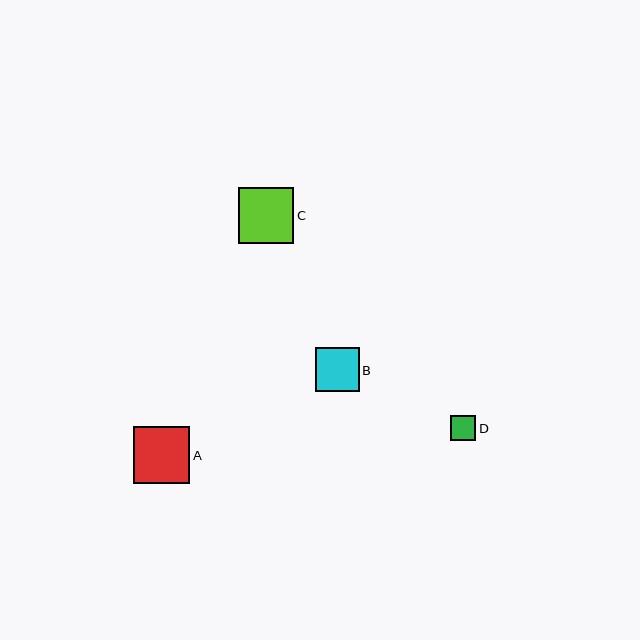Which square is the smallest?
Square D is the smallest with a size of approximately 25 pixels.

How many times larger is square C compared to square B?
Square C is approximately 1.3 times the size of square B.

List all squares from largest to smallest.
From largest to smallest: A, C, B, D.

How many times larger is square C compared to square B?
Square C is approximately 1.3 times the size of square B.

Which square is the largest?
Square A is the largest with a size of approximately 56 pixels.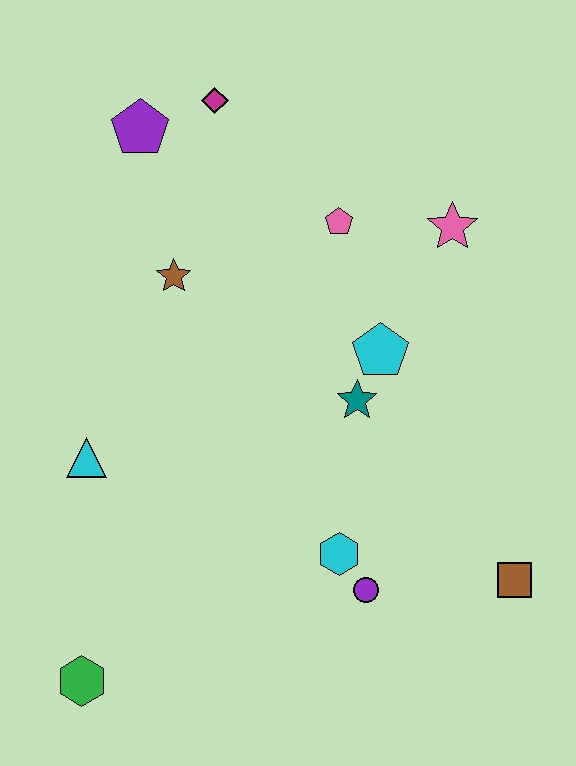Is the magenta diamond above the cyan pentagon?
Yes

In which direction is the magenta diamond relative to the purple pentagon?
The magenta diamond is to the right of the purple pentagon.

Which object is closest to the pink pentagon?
The pink star is closest to the pink pentagon.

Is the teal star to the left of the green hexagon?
No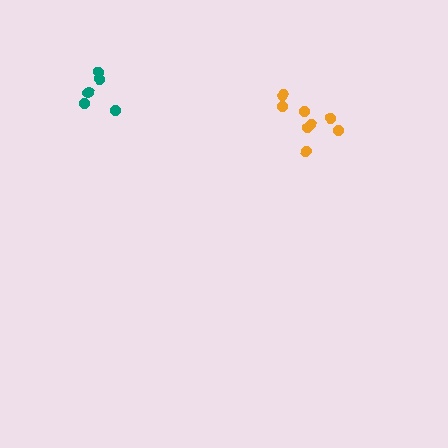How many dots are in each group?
Group 1: 5 dots, Group 2: 8 dots (13 total).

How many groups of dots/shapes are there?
There are 2 groups.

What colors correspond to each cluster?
The clusters are colored: teal, orange.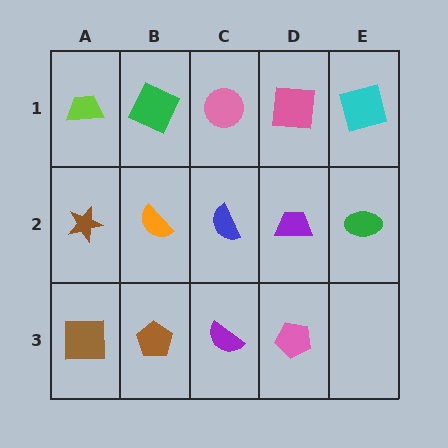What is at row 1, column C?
A pink circle.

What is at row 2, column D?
A purple trapezoid.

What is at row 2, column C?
A blue semicircle.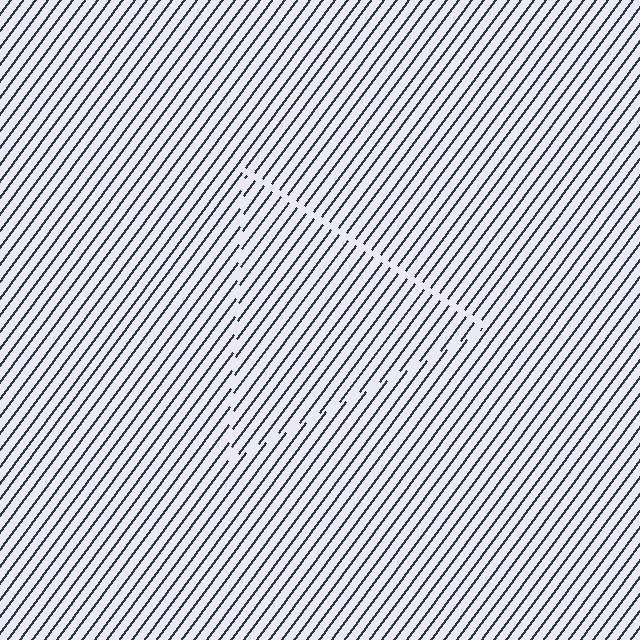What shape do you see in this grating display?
An illusory triangle. The interior of the shape contains the same grating, shifted by half a period — the contour is defined by the phase discontinuity where line-ends from the inner and outer gratings abut.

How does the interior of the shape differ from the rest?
The interior of the shape contains the same grating, shifted by half a period — the contour is defined by the phase discontinuity where line-ends from the inner and outer gratings abut.